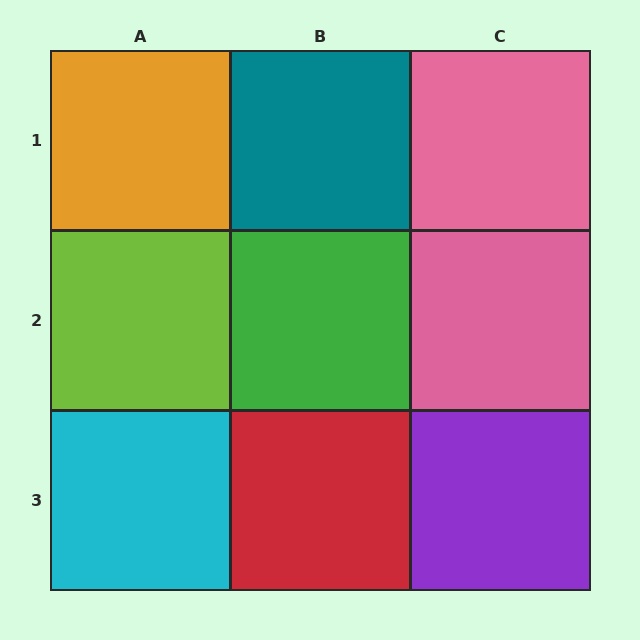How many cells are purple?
1 cell is purple.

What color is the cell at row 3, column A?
Cyan.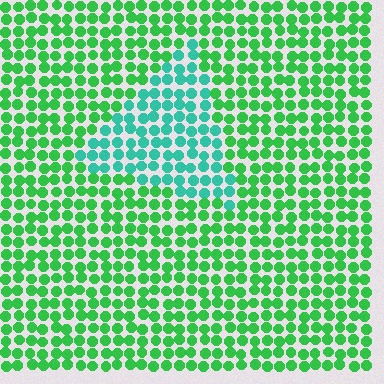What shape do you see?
I see a triangle.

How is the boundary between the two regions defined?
The boundary is defined purely by a slight shift in hue (about 39 degrees). Spacing, size, and orientation are identical on both sides.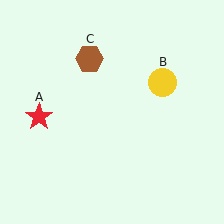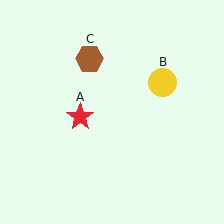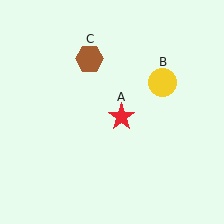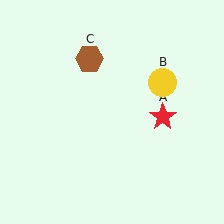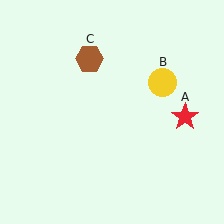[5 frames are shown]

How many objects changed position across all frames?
1 object changed position: red star (object A).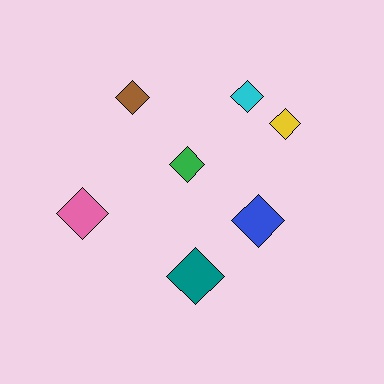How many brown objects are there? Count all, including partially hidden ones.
There is 1 brown object.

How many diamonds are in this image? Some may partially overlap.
There are 7 diamonds.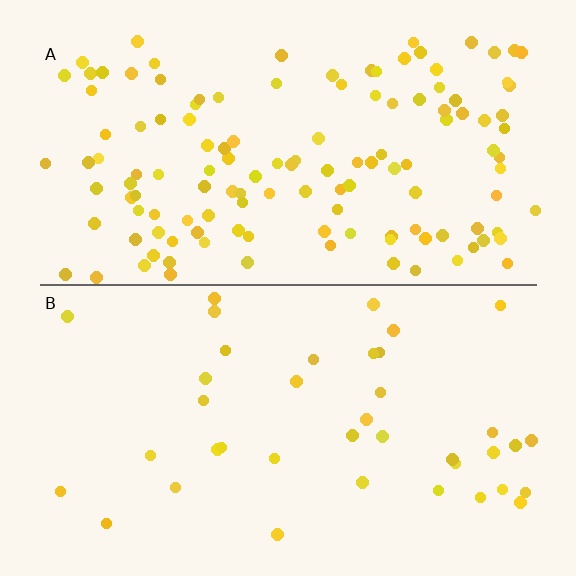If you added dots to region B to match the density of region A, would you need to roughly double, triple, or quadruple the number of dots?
Approximately triple.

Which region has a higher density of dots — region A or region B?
A (the top).